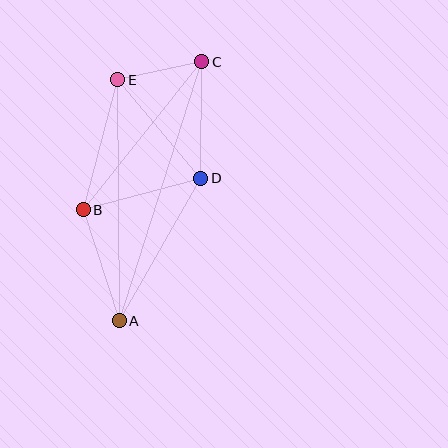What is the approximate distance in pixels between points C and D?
The distance between C and D is approximately 117 pixels.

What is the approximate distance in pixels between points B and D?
The distance between B and D is approximately 122 pixels.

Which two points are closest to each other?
Points C and E are closest to each other.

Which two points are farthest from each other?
Points A and C are farthest from each other.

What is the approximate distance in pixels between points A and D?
The distance between A and D is approximately 164 pixels.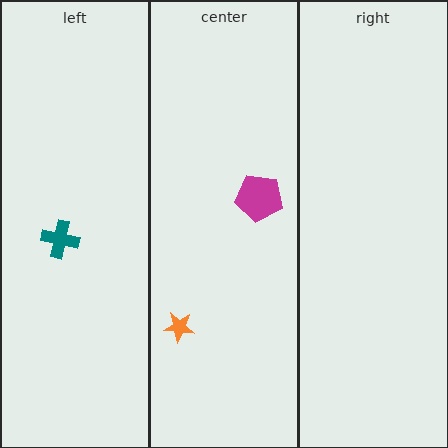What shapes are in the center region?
The orange star, the magenta pentagon.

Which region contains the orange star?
The center region.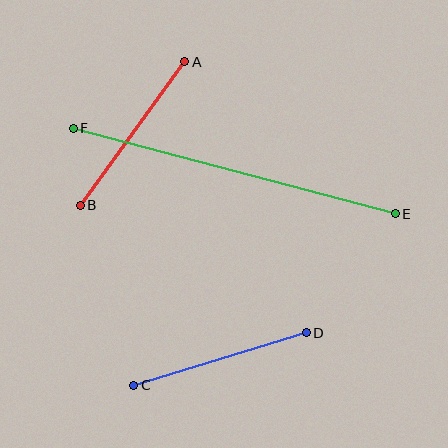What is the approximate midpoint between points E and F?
The midpoint is at approximately (234, 171) pixels.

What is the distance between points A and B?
The distance is approximately 177 pixels.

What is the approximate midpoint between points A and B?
The midpoint is at approximately (132, 134) pixels.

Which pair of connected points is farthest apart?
Points E and F are farthest apart.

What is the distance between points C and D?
The distance is approximately 180 pixels.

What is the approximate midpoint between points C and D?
The midpoint is at approximately (220, 359) pixels.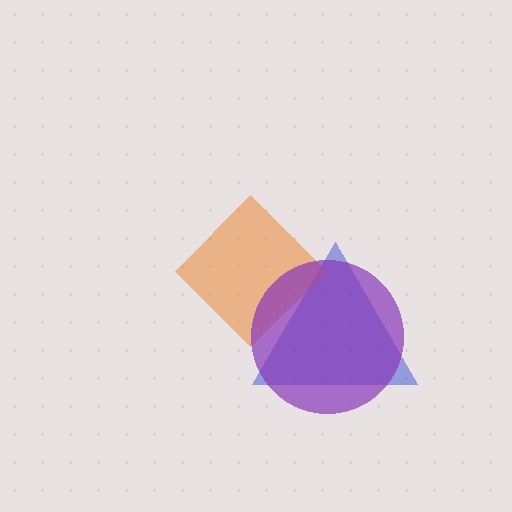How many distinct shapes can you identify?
There are 3 distinct shapes: a blue triangle, an orange diamond, a purple circle.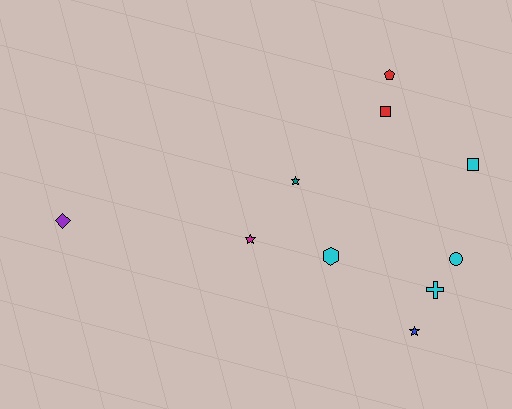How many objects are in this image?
There are 10 objects.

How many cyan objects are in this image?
There are 4 cyan objects.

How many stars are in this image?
There are 3 stars.